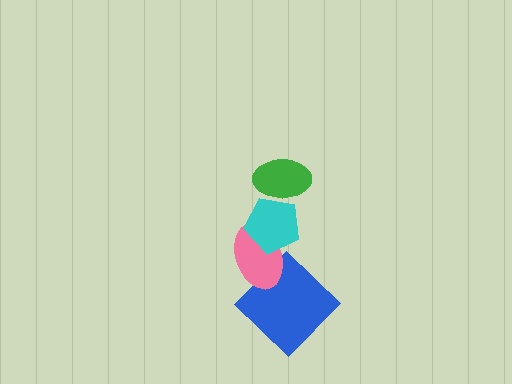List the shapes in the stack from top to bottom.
From top to bottom: the green ellipse, the cyan pentagon, the pink ellipse, the blue diamond.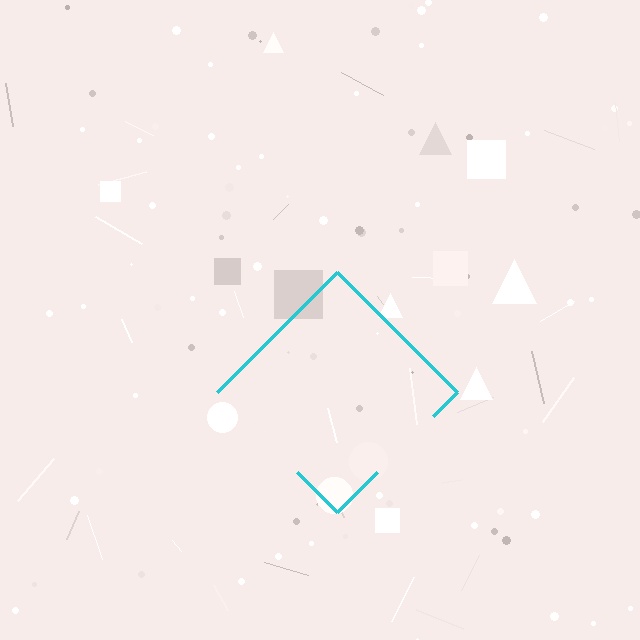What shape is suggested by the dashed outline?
The dashed outline suggests a diamond.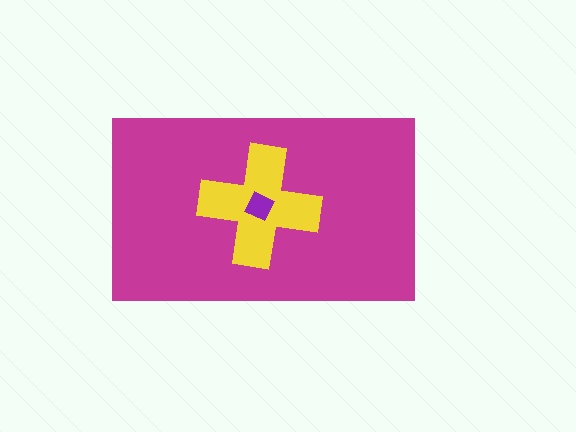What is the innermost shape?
The purple diamond.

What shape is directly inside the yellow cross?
The purple diamond.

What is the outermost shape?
The magenta rectangle.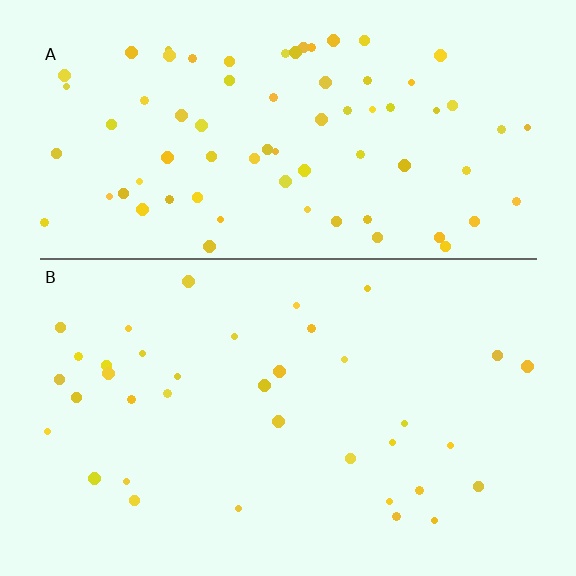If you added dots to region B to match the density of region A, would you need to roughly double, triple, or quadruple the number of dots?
Approximately double.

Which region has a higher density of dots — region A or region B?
A (the top).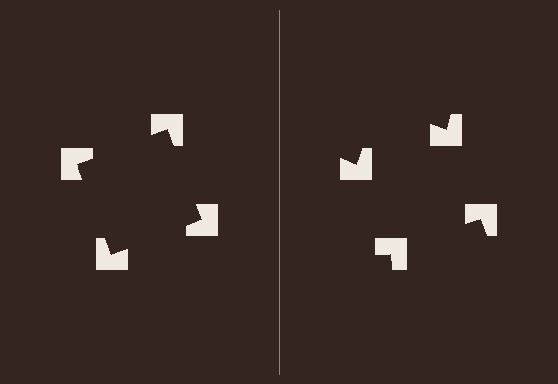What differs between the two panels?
The notched squares are positioned identically on both sides; only the wedge orientations differ. On the left they align to a square; on the right they are misaligned.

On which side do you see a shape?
An illusory square appears on the left side. On the right side the wedge cuts are rotated, so no coherent shape forms.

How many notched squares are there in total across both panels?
8 — 4 on each side.